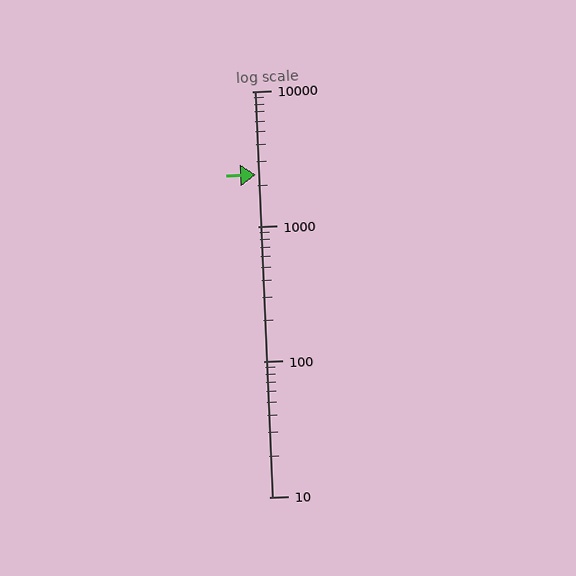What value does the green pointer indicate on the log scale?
The pointer indicates approximately 2400.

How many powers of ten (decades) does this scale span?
The scale spans 3 decades, from 10 to 10000.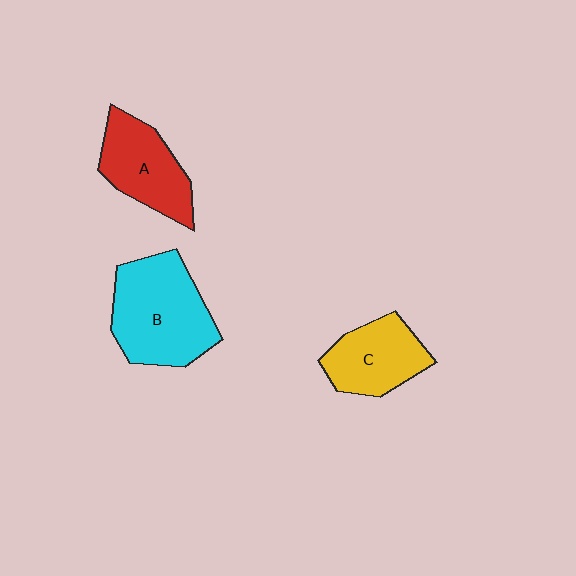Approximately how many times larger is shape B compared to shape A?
Approximately 1.4 times.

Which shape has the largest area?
Shape B (cyan).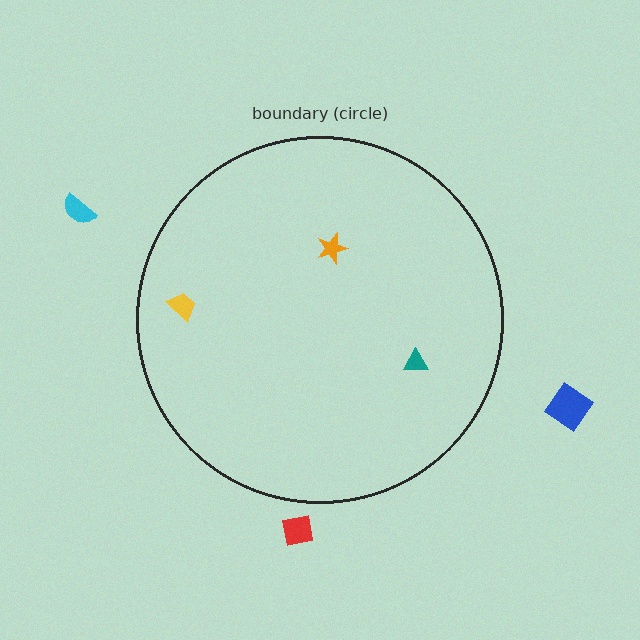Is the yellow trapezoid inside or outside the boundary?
Inside.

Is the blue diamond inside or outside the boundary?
Outside.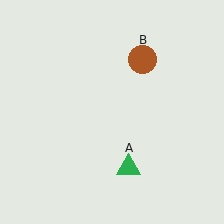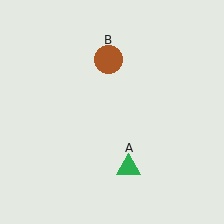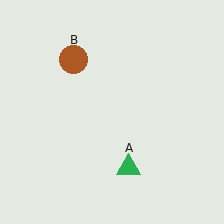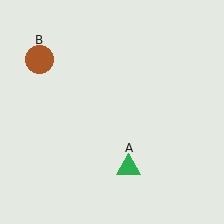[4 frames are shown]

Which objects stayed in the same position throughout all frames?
Green triangle (object A) remained stationary.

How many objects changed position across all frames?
1 object changed position: brown circle (object B).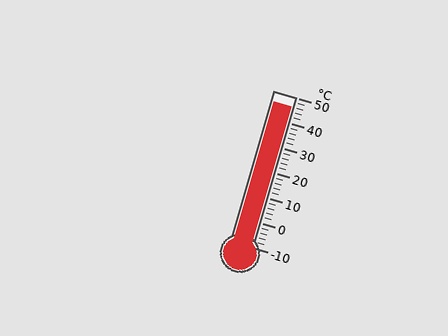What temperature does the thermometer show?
The thermometer shows approximately 46°C.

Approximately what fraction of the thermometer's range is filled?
The thermometer is filled to approximately 95% of its range.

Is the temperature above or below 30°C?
The temperature is above 30°C.